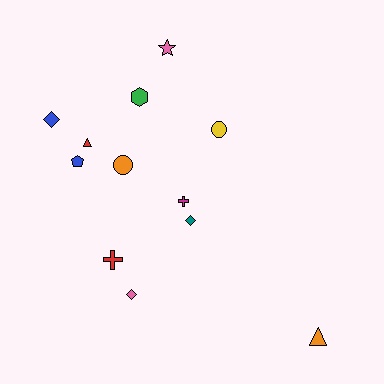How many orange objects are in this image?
There are 2 orange objects.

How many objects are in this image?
There are 12 objects.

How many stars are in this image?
There is 1 star.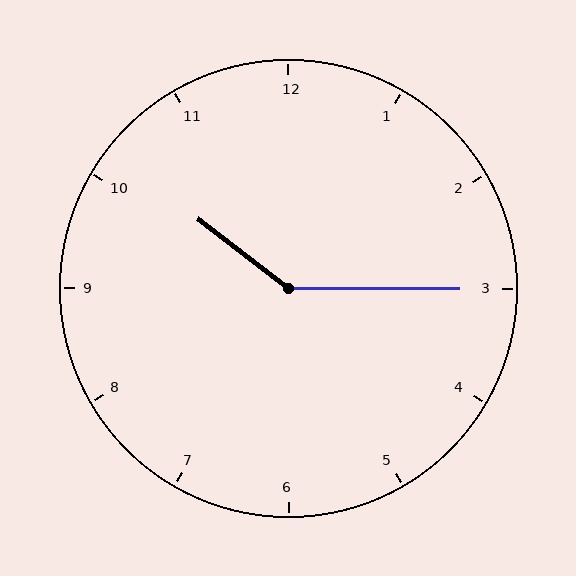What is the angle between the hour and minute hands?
Approximately 142 degrees.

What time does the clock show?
10:15.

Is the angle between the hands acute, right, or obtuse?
It is obtuse.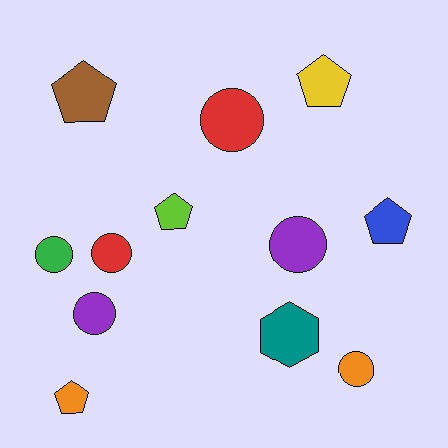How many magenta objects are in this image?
There are no magenta objects.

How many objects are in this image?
There are 12 objects.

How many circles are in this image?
There are 6 circles.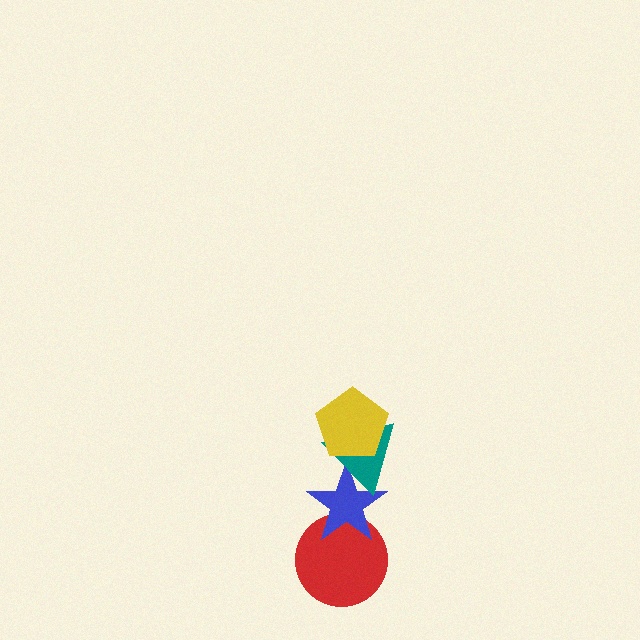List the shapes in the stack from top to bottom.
From top to bottom: the yellow pentagon, the teal triangle, the blue star, the red circle.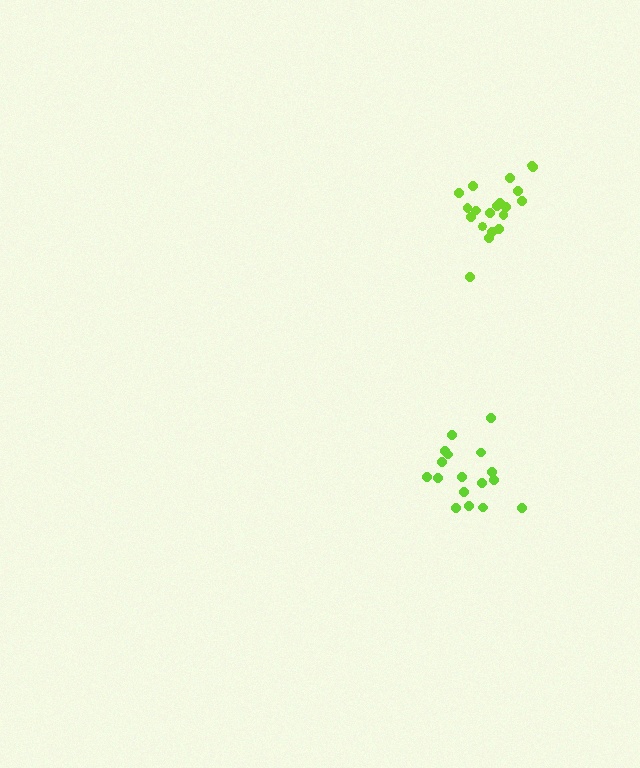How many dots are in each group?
Group 1: 17 dots, Group 2: 20 dots (37 total).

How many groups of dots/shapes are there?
There are 2 groups.